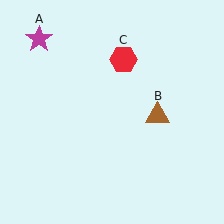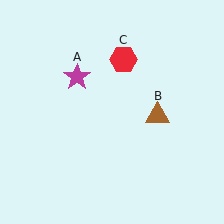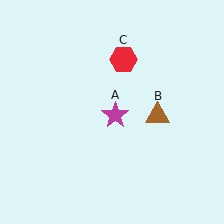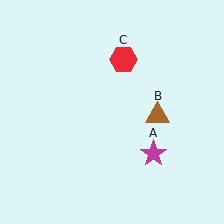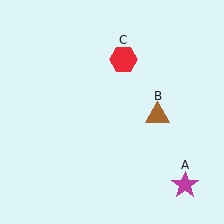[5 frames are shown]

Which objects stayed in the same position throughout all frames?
Brown triangle (object B) and red hexagon (object C) remained stationary.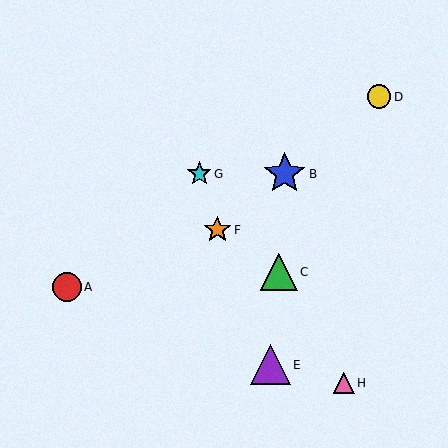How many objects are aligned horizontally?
2 objects (B, G) are aligned horizontally.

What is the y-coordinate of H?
Object H is at y≈383.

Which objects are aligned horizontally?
Objects B, G are aligned horizontally.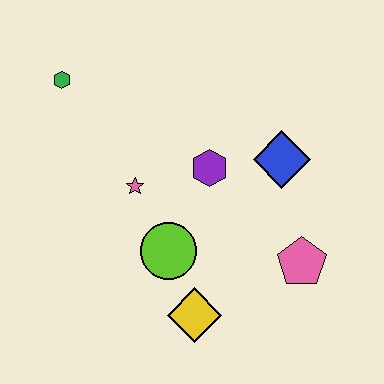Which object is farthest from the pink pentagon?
The green hexagon is farthest from the pink pentagon.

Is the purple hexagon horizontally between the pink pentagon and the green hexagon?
Yes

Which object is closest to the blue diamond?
The purple hexagon is closest to the blue diamond.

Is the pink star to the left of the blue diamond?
Yes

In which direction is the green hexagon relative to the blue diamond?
The green hexagon is to the left of the blue diamond.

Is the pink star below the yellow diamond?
No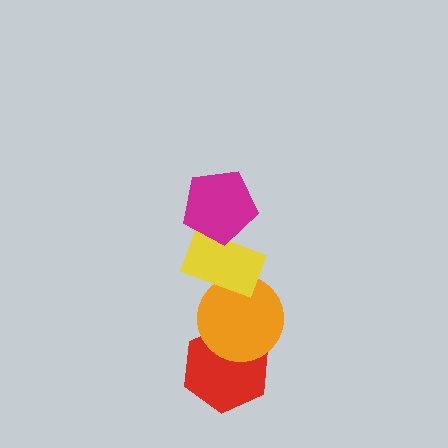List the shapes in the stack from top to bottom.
From top to bottom: the magenta pentagon, the yellow rectangle, the orange circle, the red hexagon.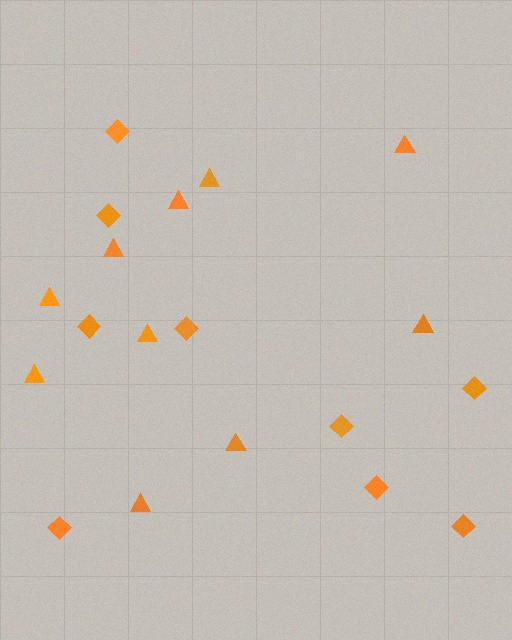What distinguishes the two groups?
There are 2 groups: one group of diamonds (9) and one group of triangles (10).